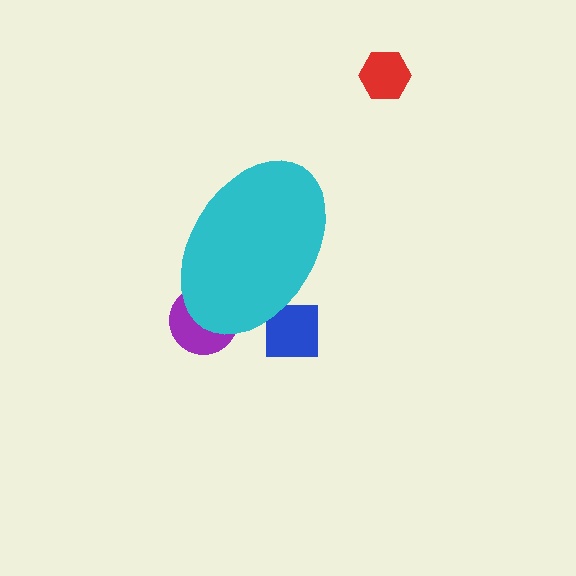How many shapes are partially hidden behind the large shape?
2 shapes are partially hidden.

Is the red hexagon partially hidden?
No, the red hexagon is fully visible.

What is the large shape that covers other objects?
A cyan ellipse.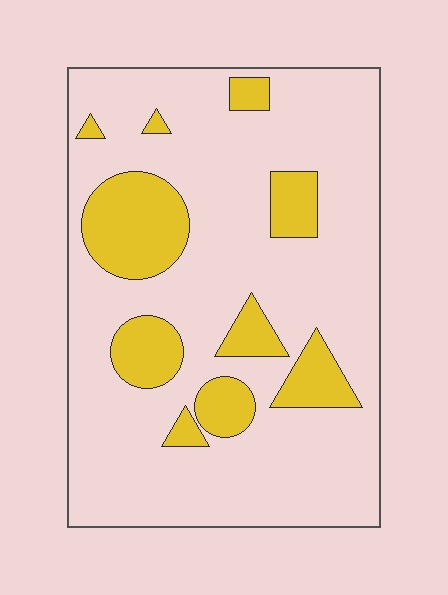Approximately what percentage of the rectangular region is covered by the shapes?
Approximately 20%.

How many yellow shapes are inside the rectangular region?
10.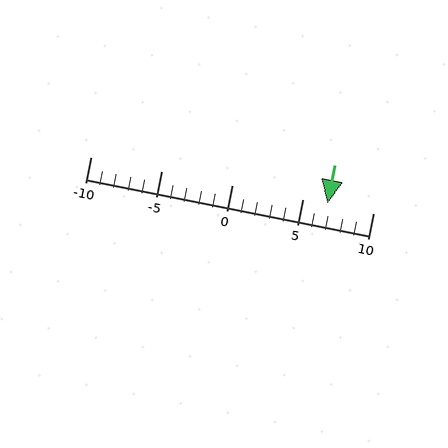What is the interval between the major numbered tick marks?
The major tick marks are spaced 5 units apart.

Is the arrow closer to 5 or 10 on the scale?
The arrow is closer to 5.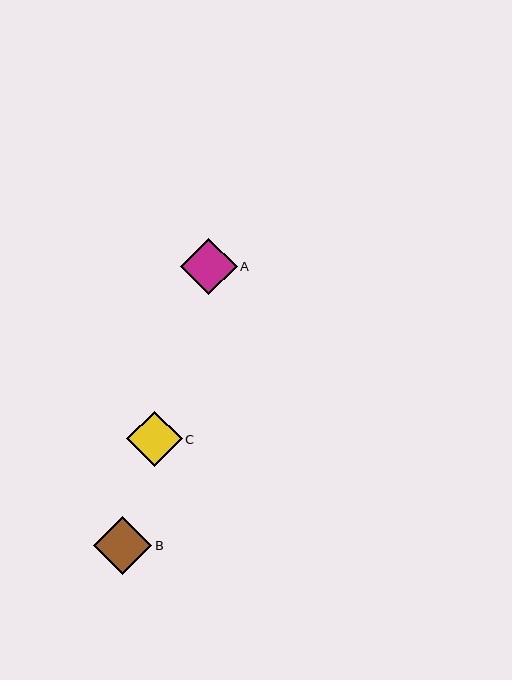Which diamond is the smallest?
Diamond C is the smallest with a size of approximately 55 pixels.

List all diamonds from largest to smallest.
From largest to smallest: B, A, C.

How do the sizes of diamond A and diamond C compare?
Diamond A and diamond C are approximately the same size.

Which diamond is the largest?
Diamond B is the largest with a size of approximately 58 pixels.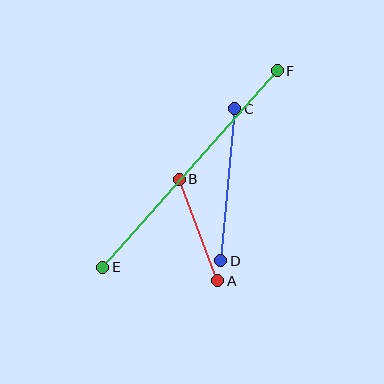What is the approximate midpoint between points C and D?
The midpoint is at approximately (228, 185) pixels.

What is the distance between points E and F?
The distance is approximately 263 pixels.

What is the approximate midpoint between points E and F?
The midpoint is at approximately (190, 169) pixels.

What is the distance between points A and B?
The distance is approximately 109 pixels.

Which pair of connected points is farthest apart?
Points E and F are farthest apart.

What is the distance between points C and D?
The distance is approximately 153 pixels.